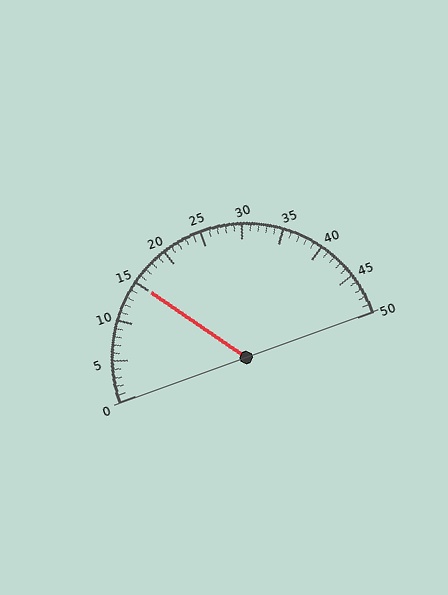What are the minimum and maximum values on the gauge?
The gauge ranges from 0 to 50.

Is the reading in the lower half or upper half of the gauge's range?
The reading is in the lower half of the range (0 to 50).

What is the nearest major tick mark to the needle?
The nearest major tick mark is 15.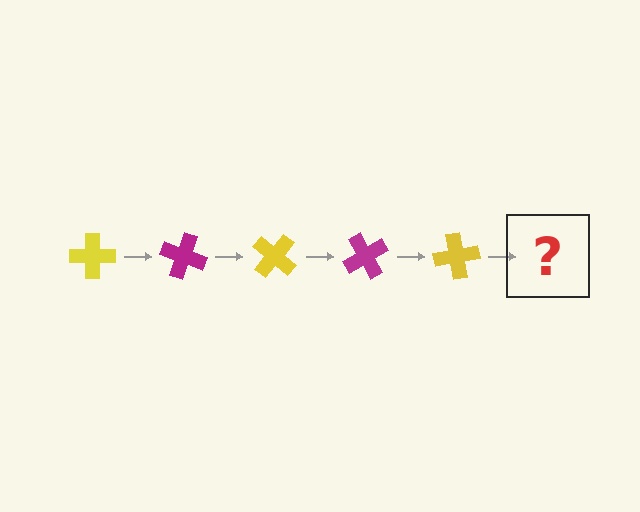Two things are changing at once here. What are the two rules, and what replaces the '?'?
The two rules are that it rotates 20 degrees each step and the color cycles through yellow and magenta. The '?' should be a magenta cross, rotated 100 degrees from the start.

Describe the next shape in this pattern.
It should be a magenta cross, rotated 100 degrees from the start.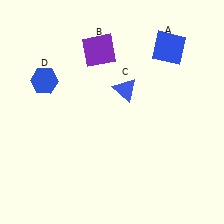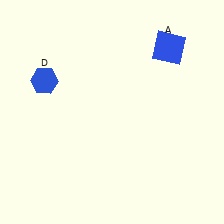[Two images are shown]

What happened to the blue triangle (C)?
The blue triangle (C) was removed in Image 2. It was in the top-right area of Image 1.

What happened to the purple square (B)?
The purple square (B) was removed in Image 2. It was in the top-left area of Image 1.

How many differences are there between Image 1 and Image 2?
There are 2 differences between the two images.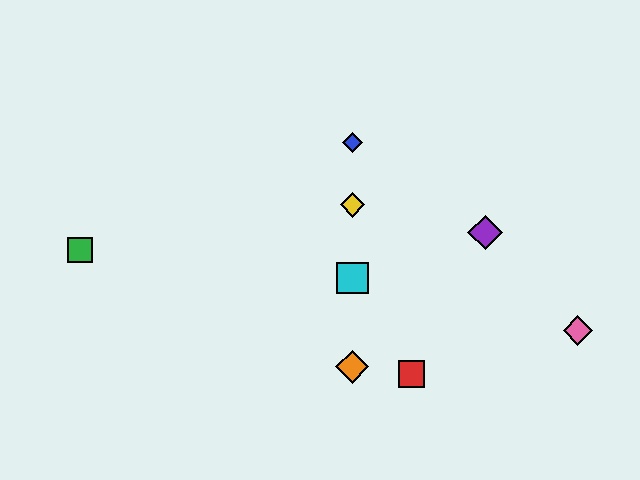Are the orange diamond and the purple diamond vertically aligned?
No, the orange diamond is at x≈352 and the purple diamond is at x≈485.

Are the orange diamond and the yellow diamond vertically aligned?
Yes, both are at x≈352.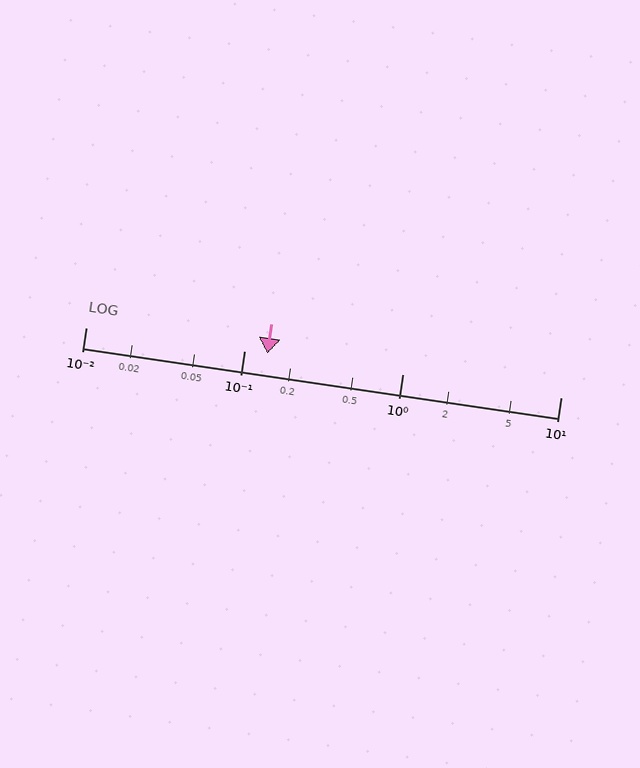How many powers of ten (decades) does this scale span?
The scale spans 3 decades, from 0.01 to 10.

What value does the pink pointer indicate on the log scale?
The pointer indicates approximately 0.14.